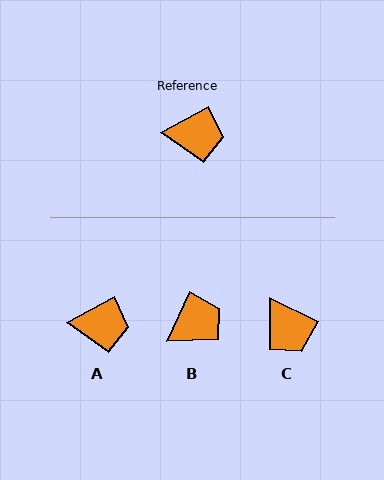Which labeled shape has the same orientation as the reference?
A.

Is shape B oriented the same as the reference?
No, it is off by about 36 degrees.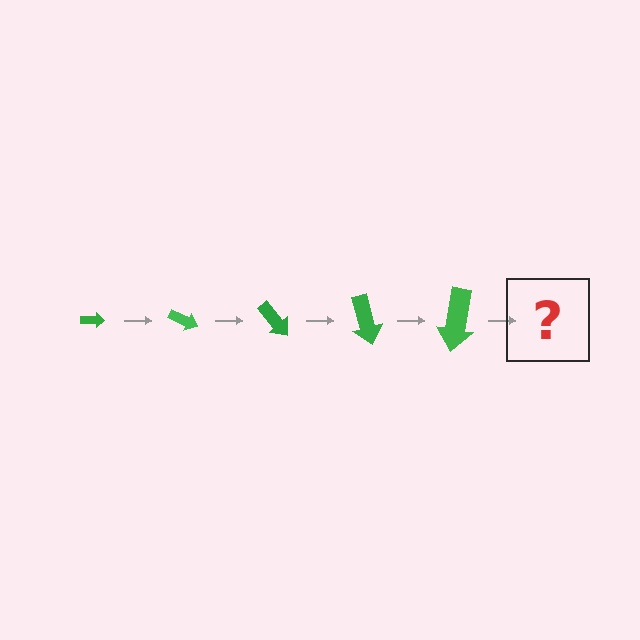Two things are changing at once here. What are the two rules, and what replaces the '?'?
The two rules are that the arrow grows larger each step and it rotates 25 degrees each step. The '?' should be an arrow, larger than the previous one and rotated 125 degrees from the start.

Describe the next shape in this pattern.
It should be an arrow, larger than the previous one and rotated 125 degrees from the start.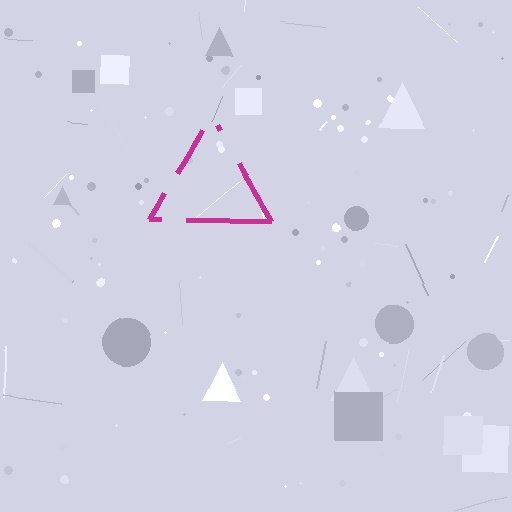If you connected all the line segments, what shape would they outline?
They would outline a triangle.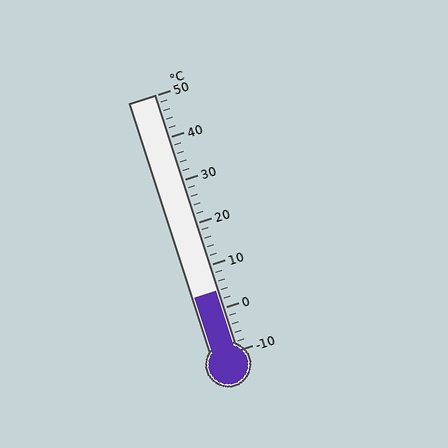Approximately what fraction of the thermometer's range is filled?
The thermometer is filled to approximately 25% of its range.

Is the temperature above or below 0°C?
The temperature is above 0°C.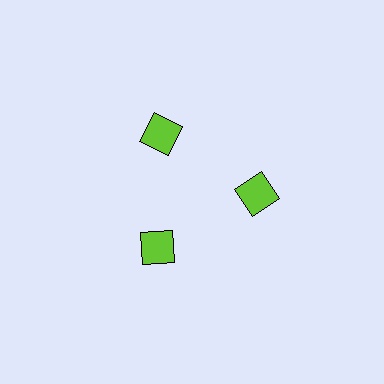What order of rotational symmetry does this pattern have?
This pattern has 3-fold rotational symmetry.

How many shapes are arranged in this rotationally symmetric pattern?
There are 3 shapes, arranged in 3 groups of 1.